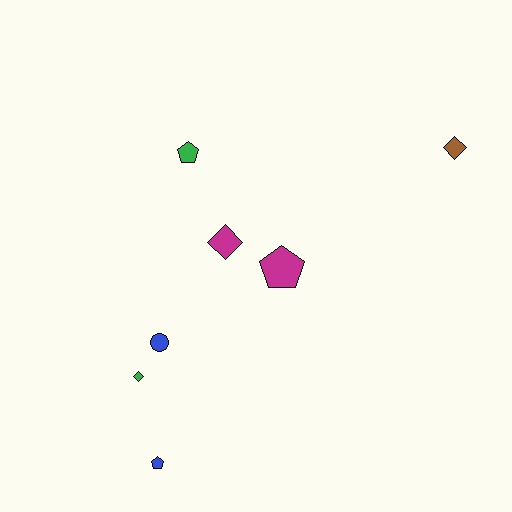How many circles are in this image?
There is 1 circle.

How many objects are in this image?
There are 7 objects.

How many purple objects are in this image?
There are no purple objects.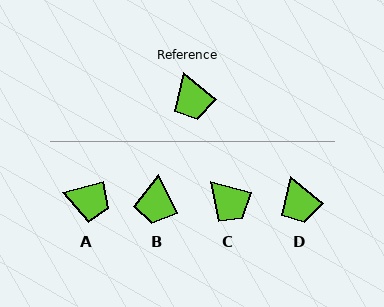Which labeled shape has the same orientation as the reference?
D.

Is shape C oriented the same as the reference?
No, it is off by about 26 degrees.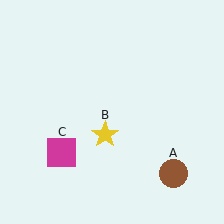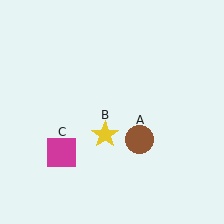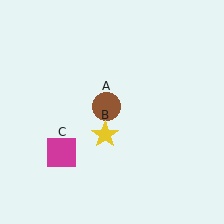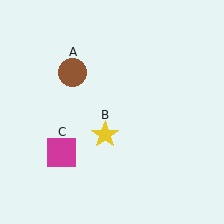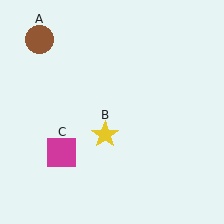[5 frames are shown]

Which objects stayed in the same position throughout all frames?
Yellow star (object B) and magenta square (object C) remained stationary.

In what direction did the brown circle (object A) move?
The brown circle (object A) moved up and to the left.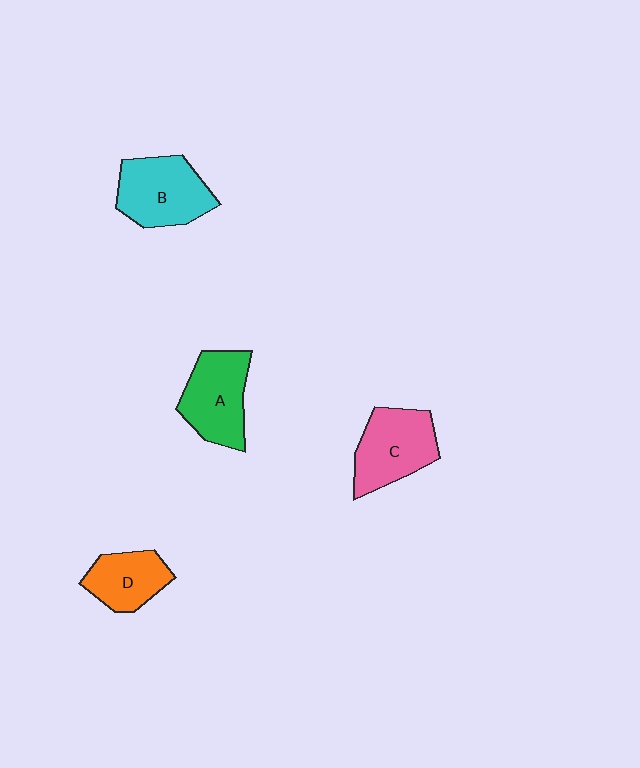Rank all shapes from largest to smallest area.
From largest to smallest: B (cyan), C (pink), A (green), D (orange).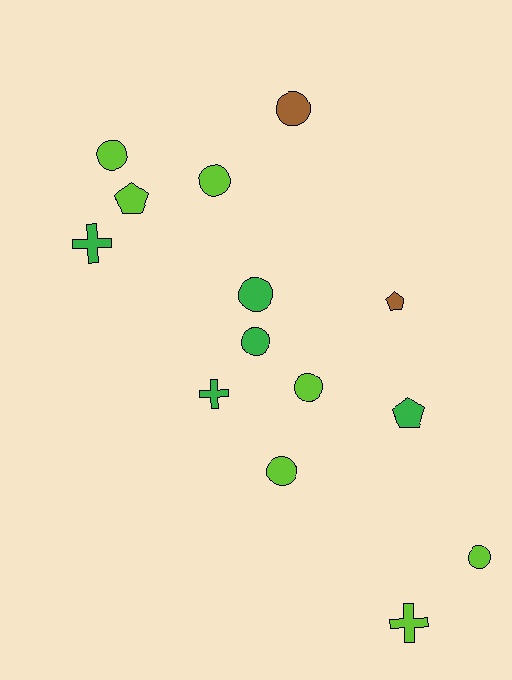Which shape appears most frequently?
Circle, with 8 objects.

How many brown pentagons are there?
There is 1 brown pentagon.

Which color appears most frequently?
Lime, with 7 objects.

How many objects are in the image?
There are 14 objects.